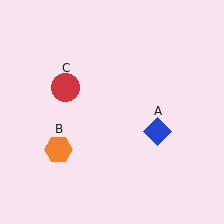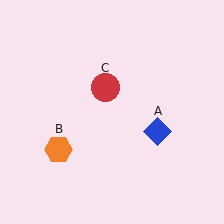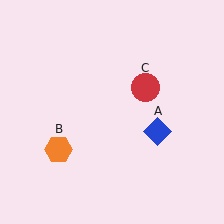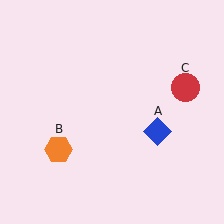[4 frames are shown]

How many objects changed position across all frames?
1 object changed position: red circle (object C).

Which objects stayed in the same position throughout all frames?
Blue diamond (object A) and orange hexagon (object B) remained stationary.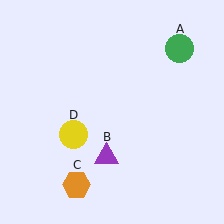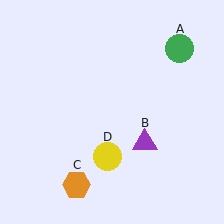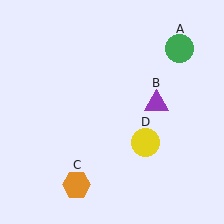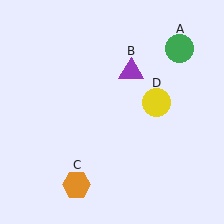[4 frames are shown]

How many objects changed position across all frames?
2 objects changed position: purple triangle (object B), yellow circle (object D).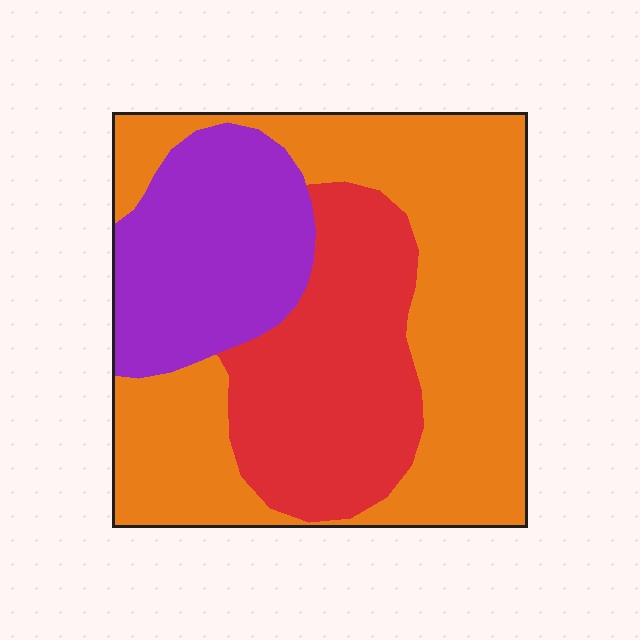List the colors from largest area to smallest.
From largest to smallest: orange, red, purple.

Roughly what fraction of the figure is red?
Red takes up about one quarter (1/4) of the figure.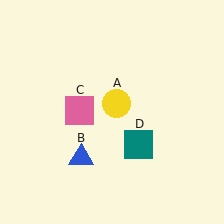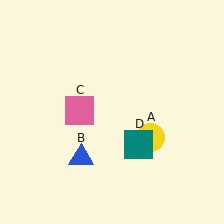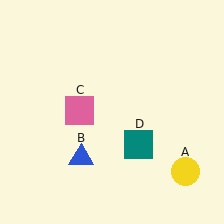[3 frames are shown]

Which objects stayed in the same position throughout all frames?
Blue triangle (object B) and pink square (object C) and teal square (object D) remained stationary.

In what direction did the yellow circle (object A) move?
The yellow circle (object A) moved down and to the right.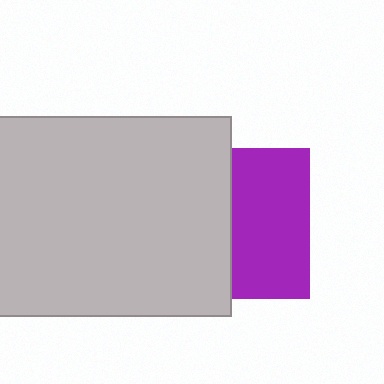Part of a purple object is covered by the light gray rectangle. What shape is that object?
It is a square.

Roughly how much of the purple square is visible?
About half of it is visible (roughly 52%).